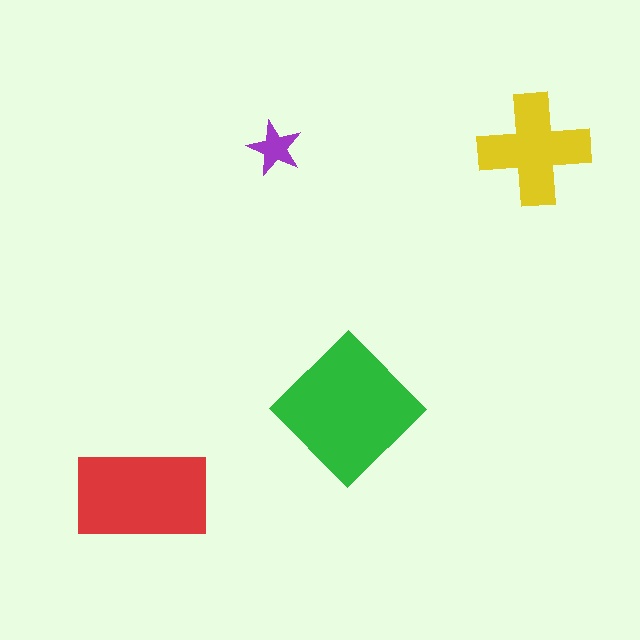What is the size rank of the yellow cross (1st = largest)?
3rd.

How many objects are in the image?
There are 4 objects in the image.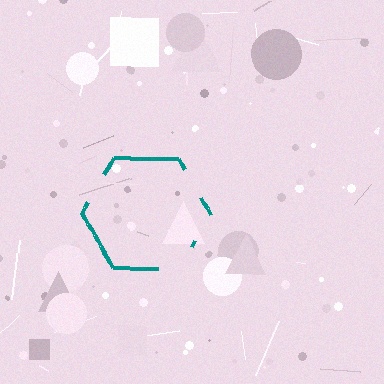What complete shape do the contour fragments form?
The contour fragments form a hexagon.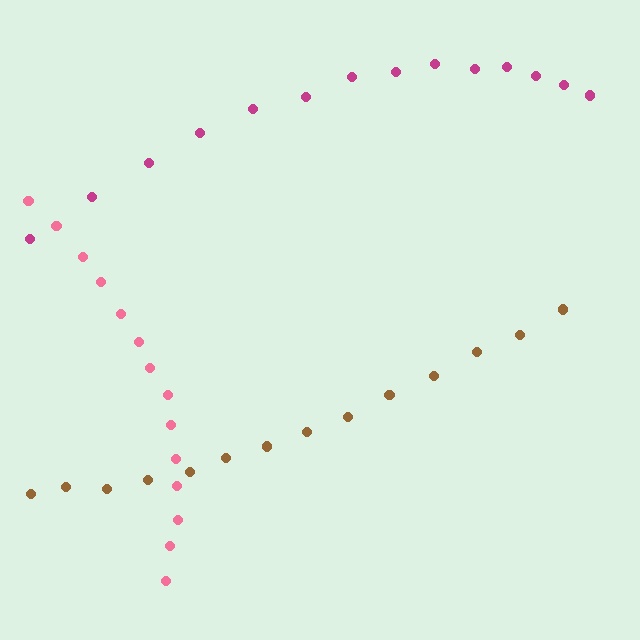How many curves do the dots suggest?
There are 3 distinct paths.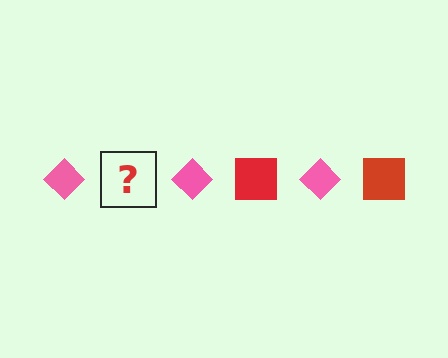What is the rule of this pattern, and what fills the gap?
The rule is that the pattern alternates between pink diamond and red square. The gap should be filled with a red square.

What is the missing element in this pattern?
The missing element is a red square.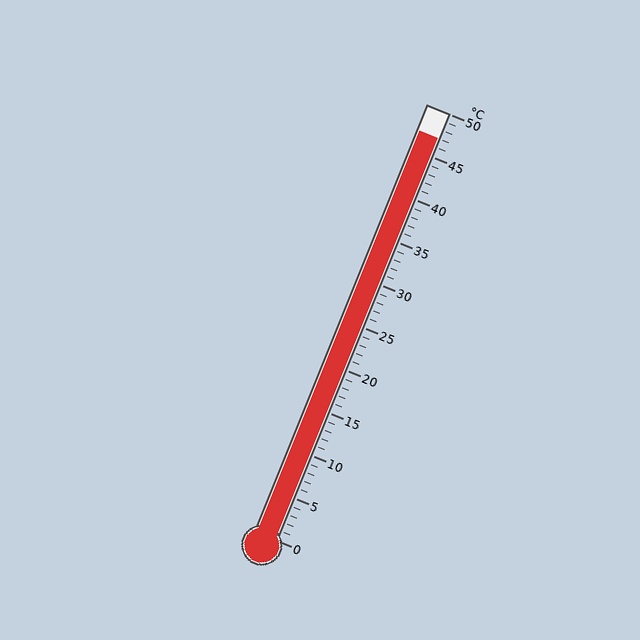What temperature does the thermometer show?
The thermometer shows approximately 47°C.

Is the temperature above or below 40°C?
The temperature is above 40°C.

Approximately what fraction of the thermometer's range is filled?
The thermometer is filled to approximately 95% of its range.